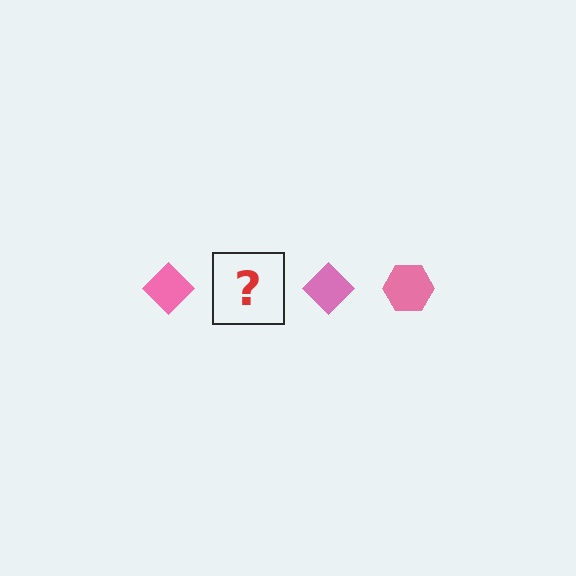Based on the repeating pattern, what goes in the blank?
The blank should be a pink hexagon.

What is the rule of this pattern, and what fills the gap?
The rule is that the pattern cycles through diamond, hexagon shapes in pink. The gap should be filled with a pink hexagon.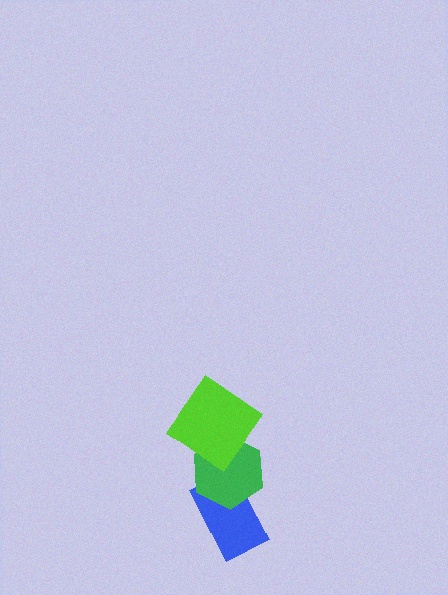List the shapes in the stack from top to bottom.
From top to bottom: the lime diamond, the green hexagon, the blue rectangle.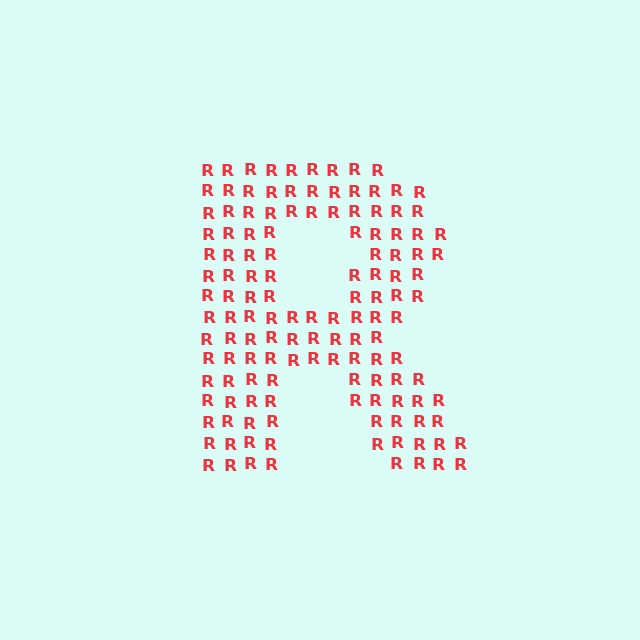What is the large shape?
The large shape is the letter R.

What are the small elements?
The small elements are letter R's.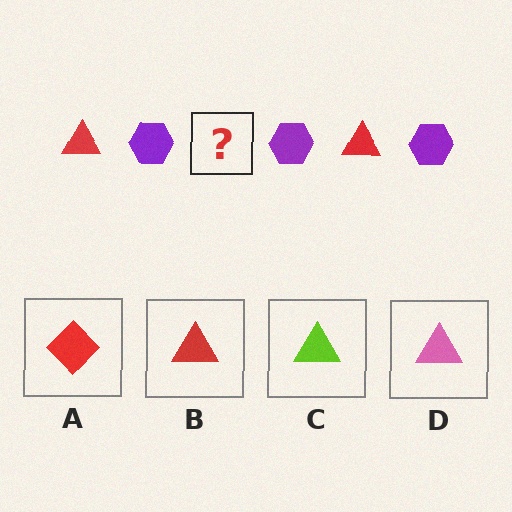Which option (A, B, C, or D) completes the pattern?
B.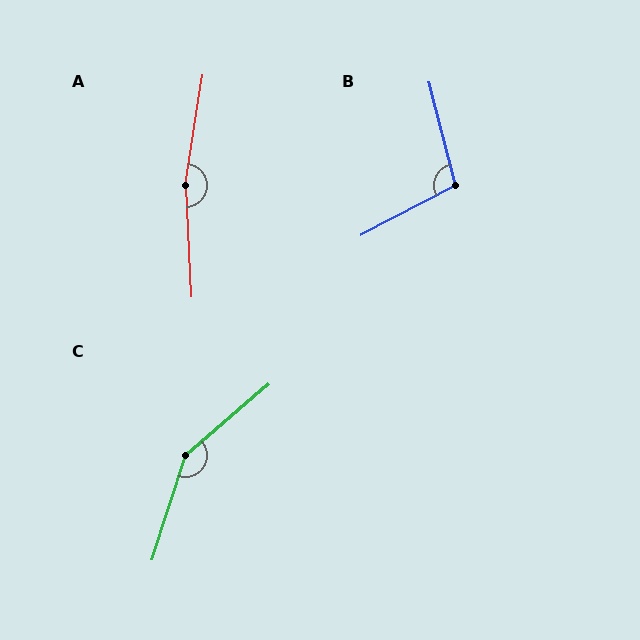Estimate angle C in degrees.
Approximately 148 degrees.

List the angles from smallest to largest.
B (104°), C (148°), A (168°).